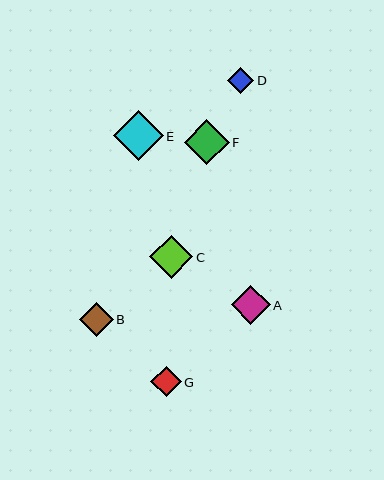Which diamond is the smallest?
Diamond D is the smallest with a size of approximately 26 pixels.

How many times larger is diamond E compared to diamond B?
Diamond E is approximately 1.5 times the size of diamond B.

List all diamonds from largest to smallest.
From largest to smallest: E, F, C, A, B, G, D.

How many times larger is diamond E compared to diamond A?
Diamond E is approximately 1.3 times the size of diamond A.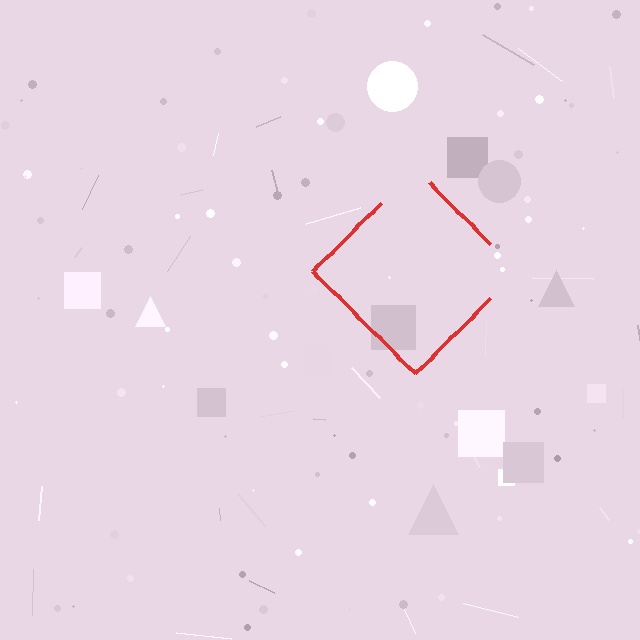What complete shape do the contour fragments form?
The contour fragments form a diamond.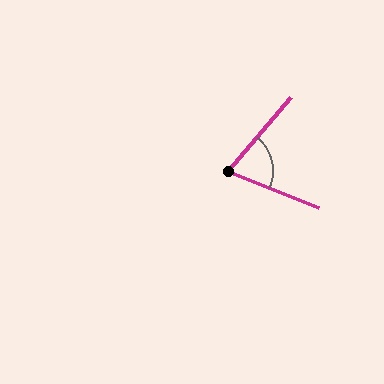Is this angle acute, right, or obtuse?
It is acute.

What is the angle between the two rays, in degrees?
Approximately 71 degrees.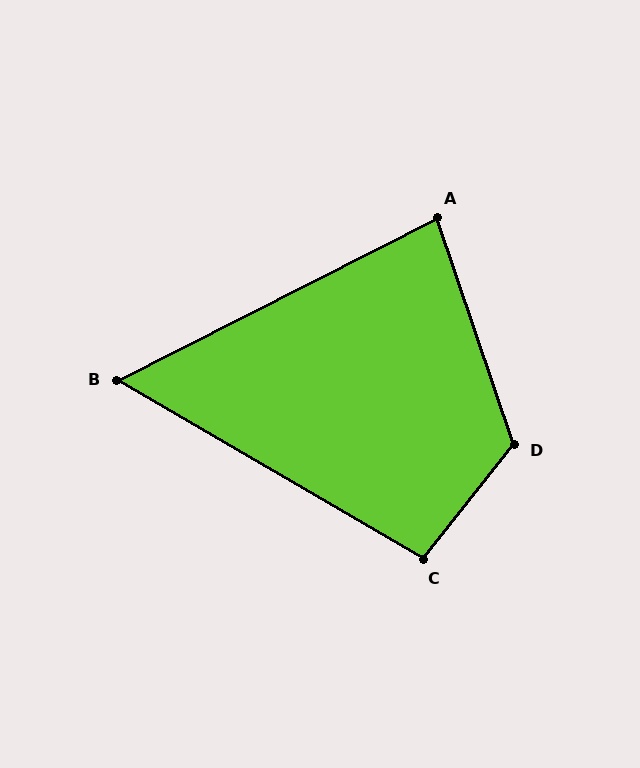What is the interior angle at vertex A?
Approximately 82 degrees (acute).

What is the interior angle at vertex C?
Approximately 98 degrees (obtuse).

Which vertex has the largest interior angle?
D, at approximately 123 degrees.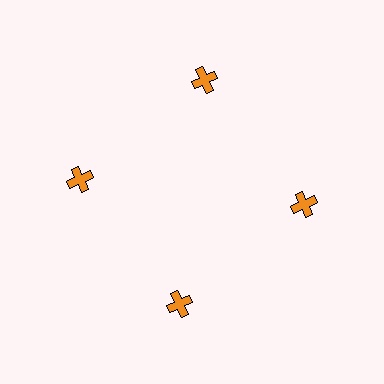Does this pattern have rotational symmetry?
Yes, this pattern has 4-fold rotational symmetry. It looks the same after rotating 90 degrees around the center.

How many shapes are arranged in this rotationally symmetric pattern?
There are 4 shapes, arranged in 4 groups of 1.